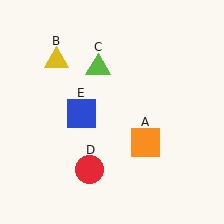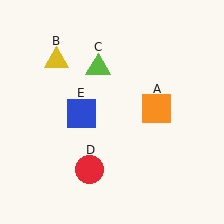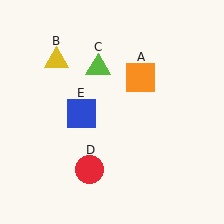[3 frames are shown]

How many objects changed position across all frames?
1 object changed position: orange square (object A).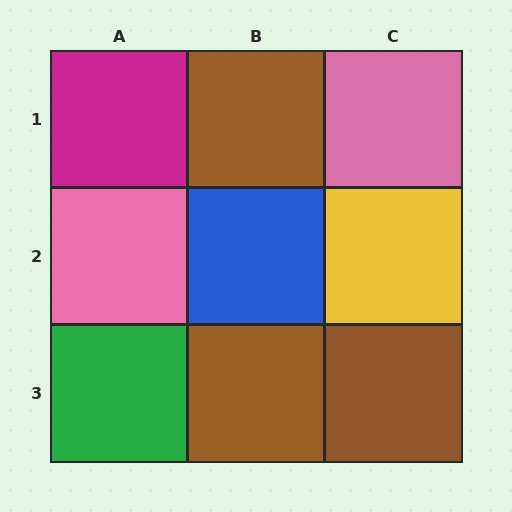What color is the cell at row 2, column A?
Pink.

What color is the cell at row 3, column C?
Brown.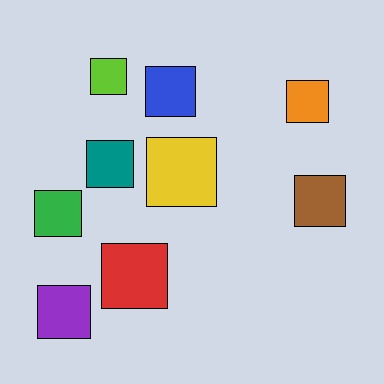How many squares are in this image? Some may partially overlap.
There are 9 squares.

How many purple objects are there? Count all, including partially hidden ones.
There is 1 purple object.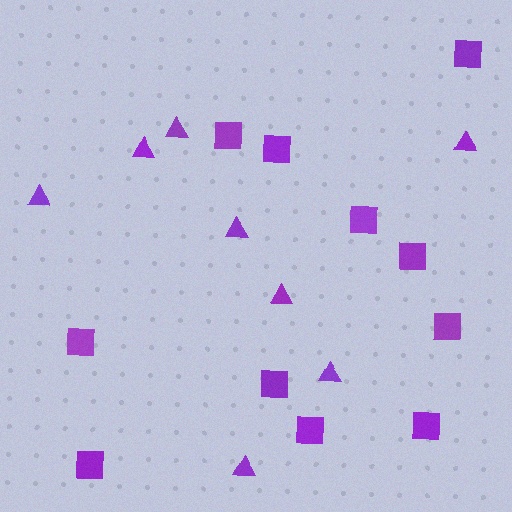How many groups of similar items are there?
There are 2 groups: one group of triangles (8) and one group of squares (11).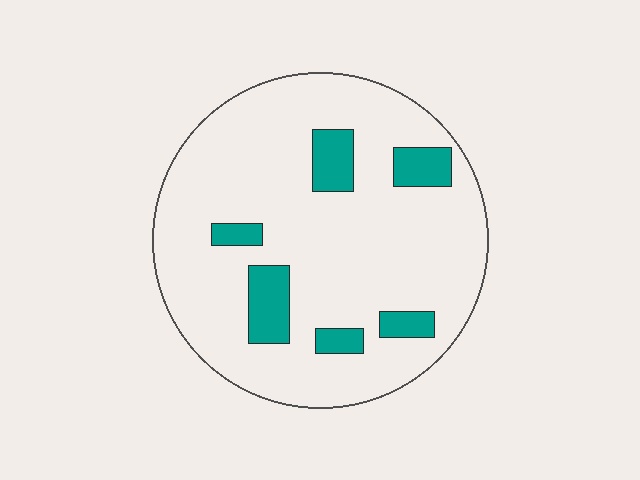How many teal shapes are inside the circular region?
6.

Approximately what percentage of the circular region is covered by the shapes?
Approximately 15%.